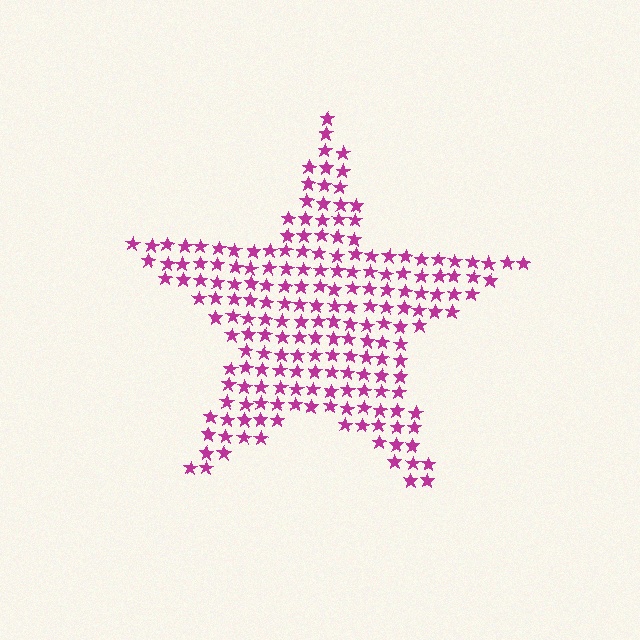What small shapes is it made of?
It is made of small stars.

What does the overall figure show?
The overall figure shows a star.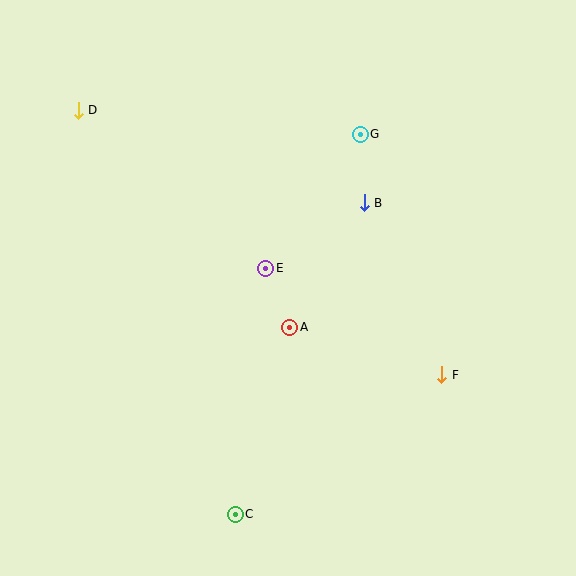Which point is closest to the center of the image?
Point E at (266, 268) is closest to the center.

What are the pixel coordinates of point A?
Point A is at (290, 327).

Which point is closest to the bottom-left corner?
Point C is closest to the bottom-left corner.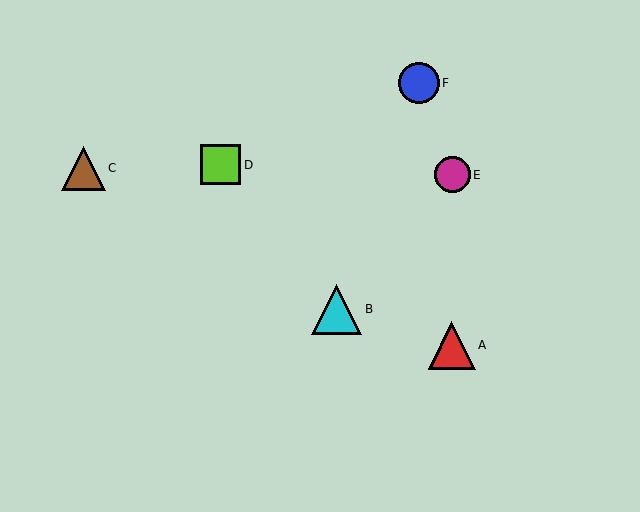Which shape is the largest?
The cyan triangle (labeled B) is the largest.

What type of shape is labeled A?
Shape A is a red triangle.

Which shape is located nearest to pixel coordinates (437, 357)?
The red triangle (labeled A) at (452, 345) is nearest to that location.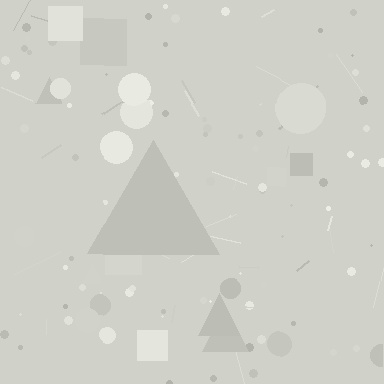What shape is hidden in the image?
A triangle is hidden in the image.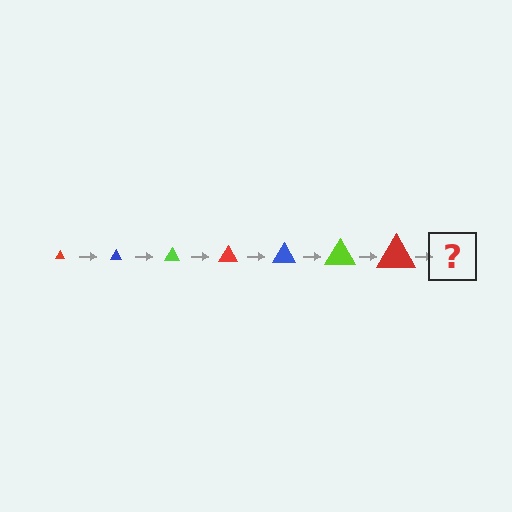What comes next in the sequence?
The next element should be a blue triangle, larger than the previous one.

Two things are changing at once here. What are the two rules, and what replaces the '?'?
The two rules are that the triangle grows larger each step and the color cycles through red, blue, and lime. The '?' should be a blue triangle, larger than the previous one.